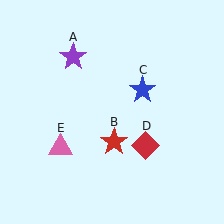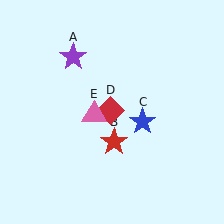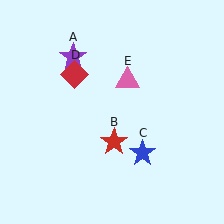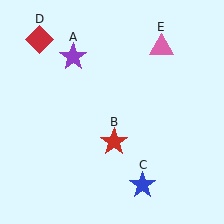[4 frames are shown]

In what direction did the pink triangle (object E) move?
The pink triangle (object E) moved up and to the right.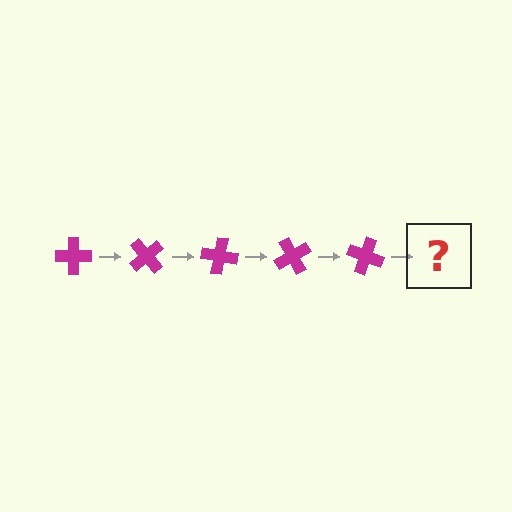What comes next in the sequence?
The next element should be a magenta cross rotated 250 degrees.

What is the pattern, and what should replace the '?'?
The pattern is that the cross rotates 50 degrees each step. The '?' should be a magenta cross rotated 250 degrees.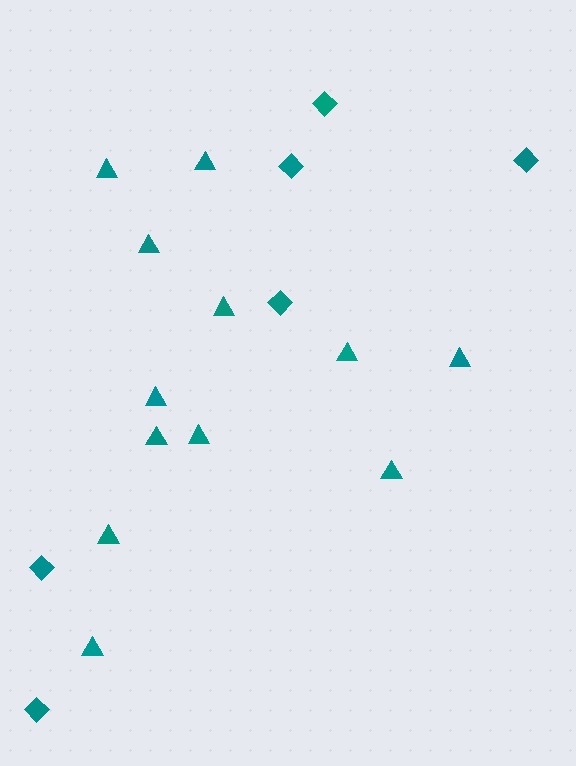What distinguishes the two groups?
There are 2 groups: one group of diamonds (6) and one group of triangles (12).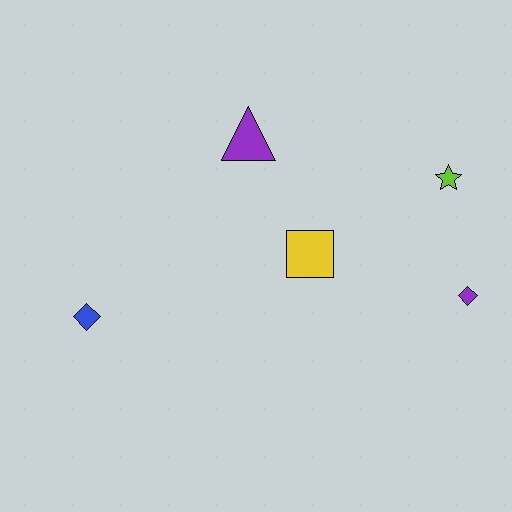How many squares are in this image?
There is 1 square.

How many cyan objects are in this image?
There are no cyan objects.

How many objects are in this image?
There are 5 objects.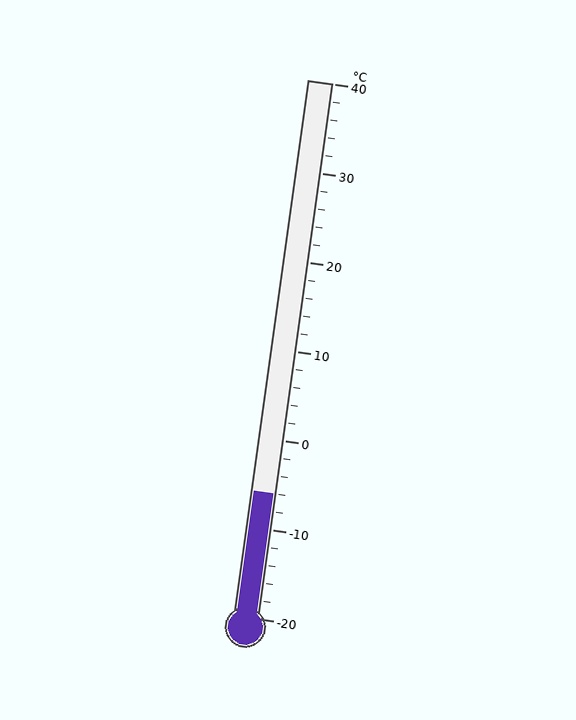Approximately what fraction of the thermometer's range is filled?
The thermometer is filled to approximately 25% of its range.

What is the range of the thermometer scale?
The thermometer scale ranges from -20°C to 40°C.